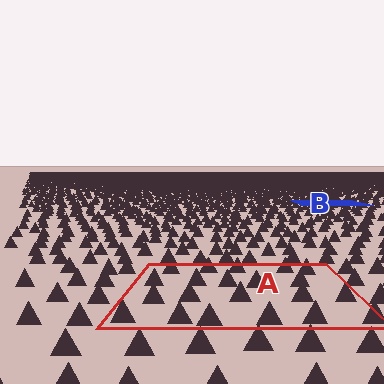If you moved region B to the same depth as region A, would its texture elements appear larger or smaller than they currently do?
They would appear larger. At a closer depth, the same texture elements are projected at a bigger on-screen size.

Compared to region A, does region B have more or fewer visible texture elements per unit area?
Region B has more texture elements per unit area — they are packed more densely because it is farther away.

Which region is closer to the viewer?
Region A is closer. The texture elements there are larger and more spread out.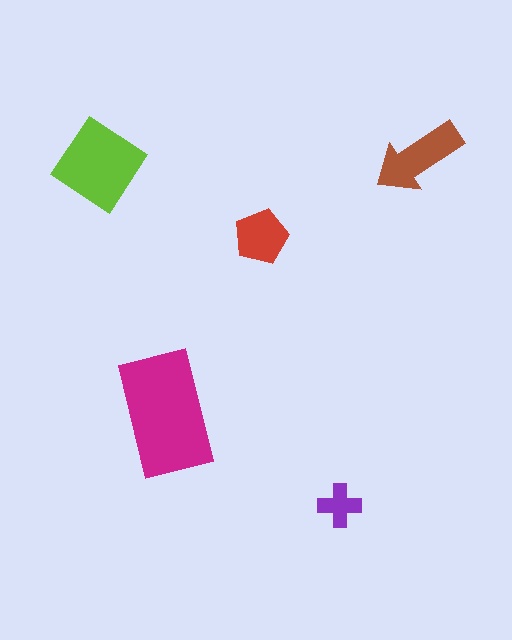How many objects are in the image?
There are 5 objects in the image.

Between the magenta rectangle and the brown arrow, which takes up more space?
The magenta rectangle.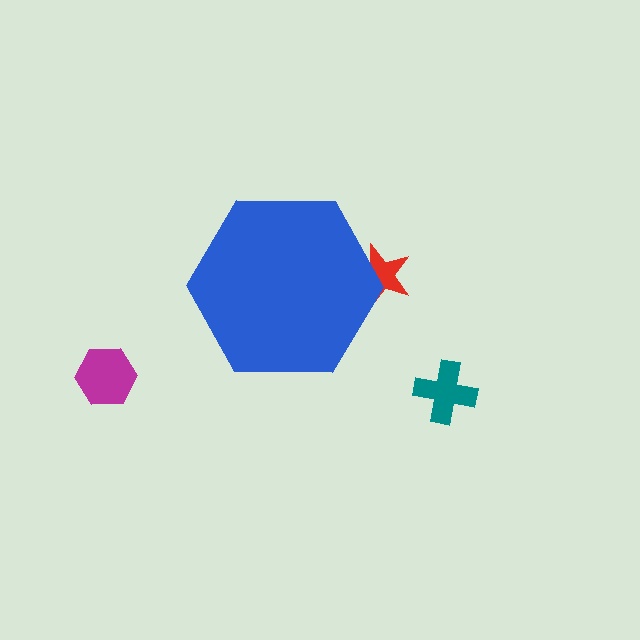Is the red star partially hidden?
Yes, the red star is partially hidden behind the blue hexagon.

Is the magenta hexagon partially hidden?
No, the magenta hexagon is fully visible.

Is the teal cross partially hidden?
No, the teal cross is fully visible.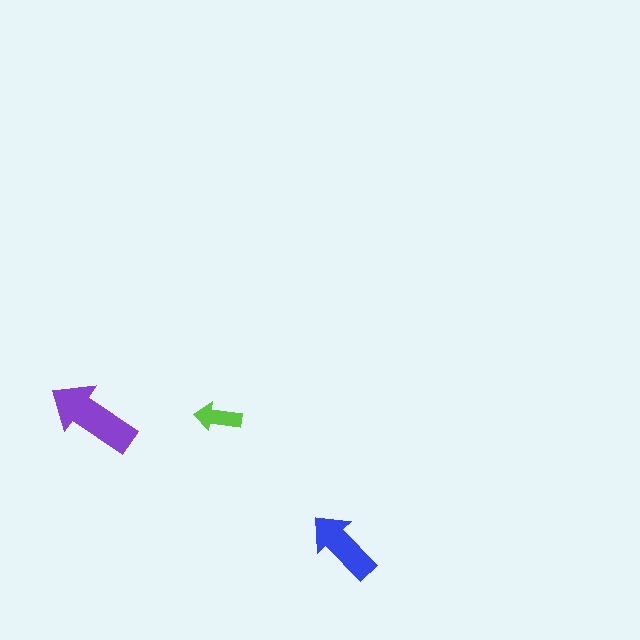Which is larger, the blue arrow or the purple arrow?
The purple one.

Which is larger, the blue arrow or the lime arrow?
The blue one.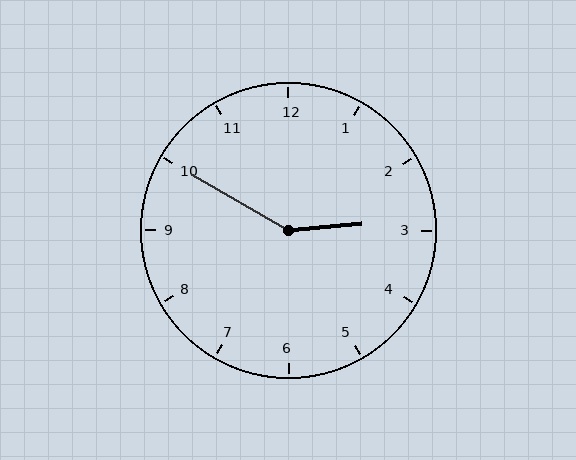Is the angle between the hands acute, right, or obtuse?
It is obtuse.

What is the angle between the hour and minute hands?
Approximately 145 degrees.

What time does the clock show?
2:50.